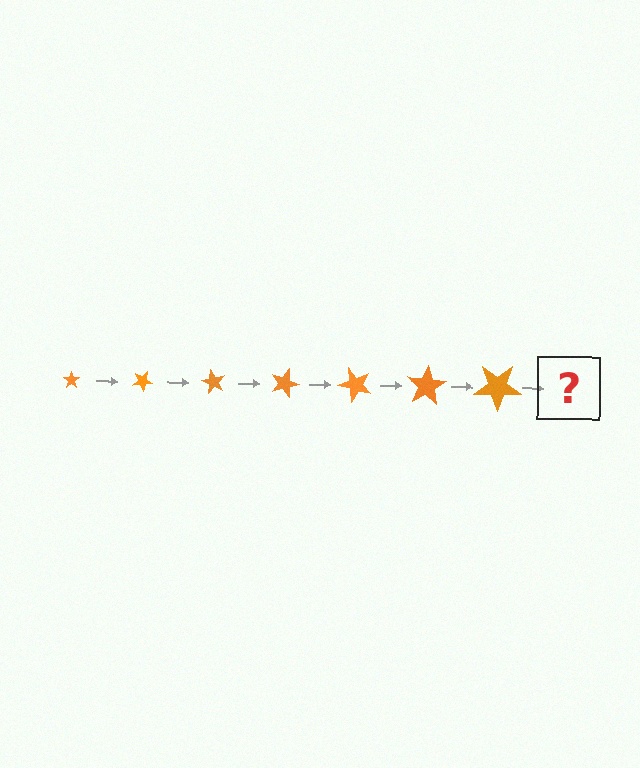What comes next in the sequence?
The next element should be a star, larger than the previous one and rotated 210 degrees from the start.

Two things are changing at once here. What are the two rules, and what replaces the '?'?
The two rules are that the star grows larger each step and it rotates 30 degrees each step. The '?' should be a star, larger than the previous one and rotated 210 degrees from the start.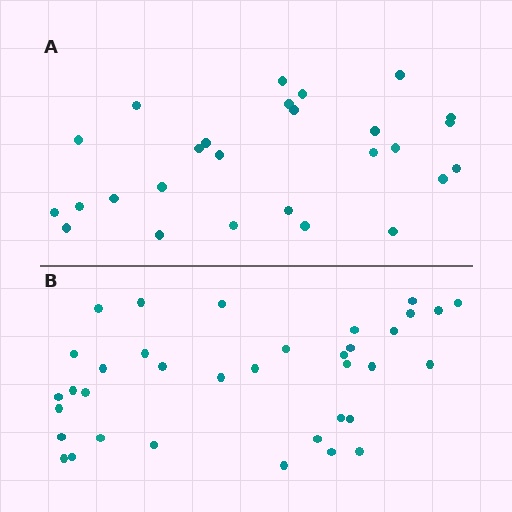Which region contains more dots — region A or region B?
Region B (the bottom region) has more dots.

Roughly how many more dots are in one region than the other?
Region B has roughly 8 or so more dots than region A.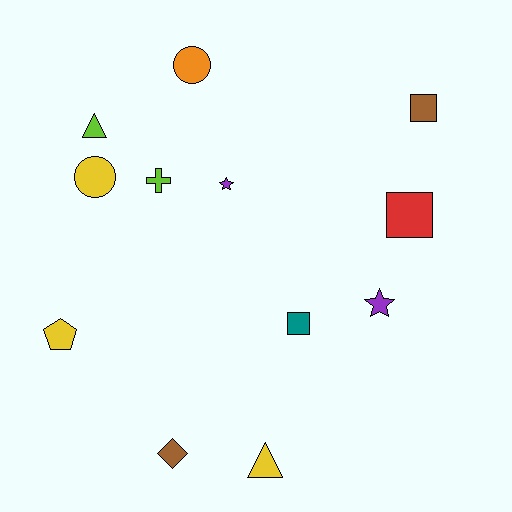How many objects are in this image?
There are 12 objects.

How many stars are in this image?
There are 2 stars.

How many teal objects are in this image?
There is 1 teal object.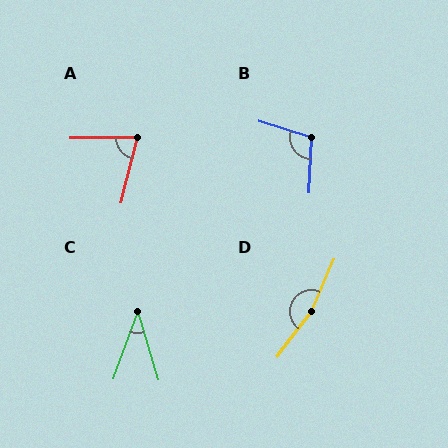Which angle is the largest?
D, at approximately 166 degrees.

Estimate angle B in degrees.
Approximately 105 degrees.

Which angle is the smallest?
C, at approximately 37 degrees.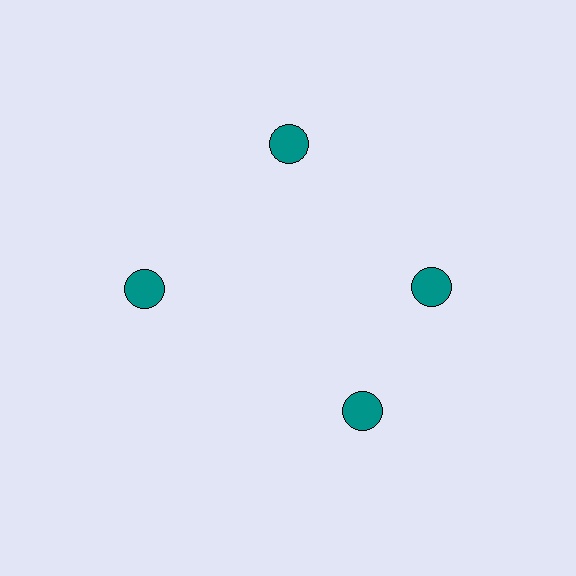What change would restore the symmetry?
The symmetry would be restored by rotating it back into even spacing with its neighbors so that all 4 circles sit at equal angles and equal distance from the center.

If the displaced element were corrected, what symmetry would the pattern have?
It would have 4-fold rotational symmetry — the pattern would map onto itself every 90 degrees.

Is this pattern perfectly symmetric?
No. The 4 teal circles are arranged in a ring, but one element near the 6 o'clock position is rotated out of alignment along the ring, breaking the 4-fold rotational symmetry.